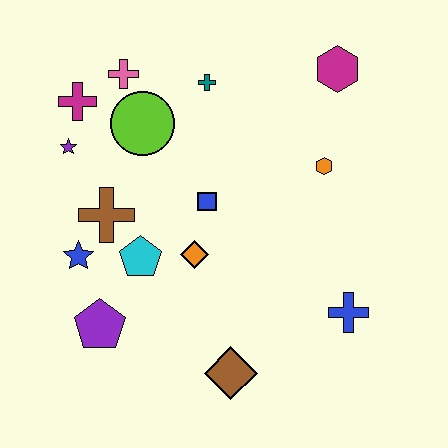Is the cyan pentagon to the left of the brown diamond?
Yes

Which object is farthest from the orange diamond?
The magenta hexagon is farthest from the orange diamond.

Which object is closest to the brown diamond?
The orange diamond is closest to the brown diamond.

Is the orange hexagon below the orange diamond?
No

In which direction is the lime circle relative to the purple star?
The lime circle is to the right of the purple star.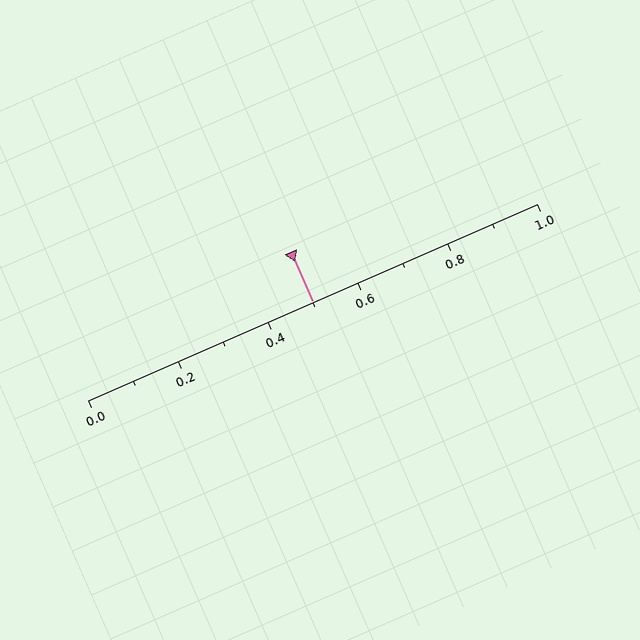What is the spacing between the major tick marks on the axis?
The major ticks are spaced 0.2 apart.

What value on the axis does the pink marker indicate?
The marker indicates approximately 0.5.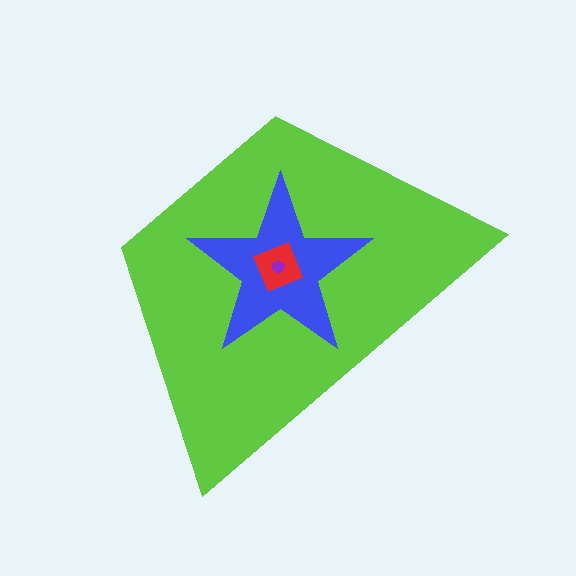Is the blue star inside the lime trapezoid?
Yes.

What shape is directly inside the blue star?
The red diamond.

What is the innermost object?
The purple hexagon.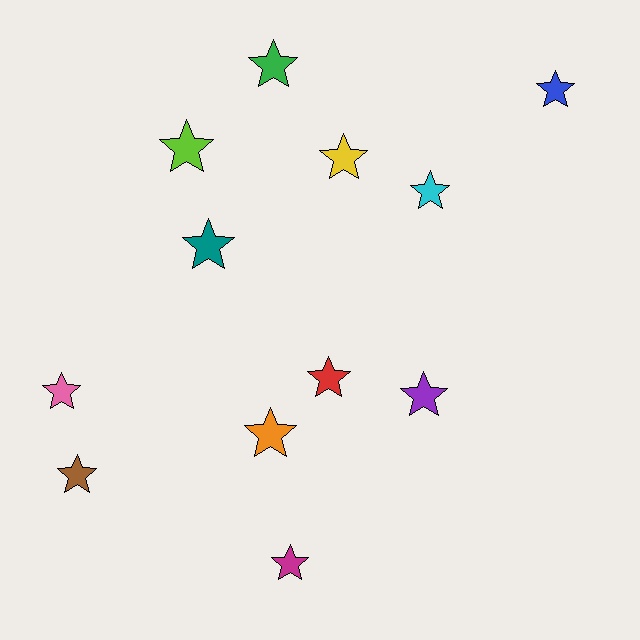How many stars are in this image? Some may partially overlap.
There are 12 stars.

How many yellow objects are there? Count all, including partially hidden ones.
There is 1 yellow object.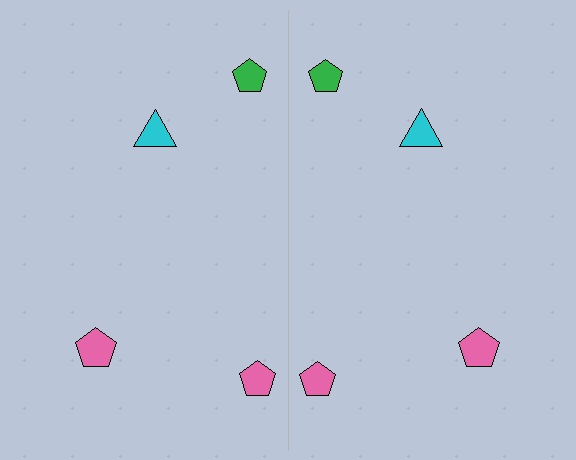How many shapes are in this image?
There are 8 shapes in this image.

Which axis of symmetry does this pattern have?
The pattern has a vertical axis of symmetry running through the center of the image.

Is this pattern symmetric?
Yes, this pattern has bilateral (reflection) symmetry.